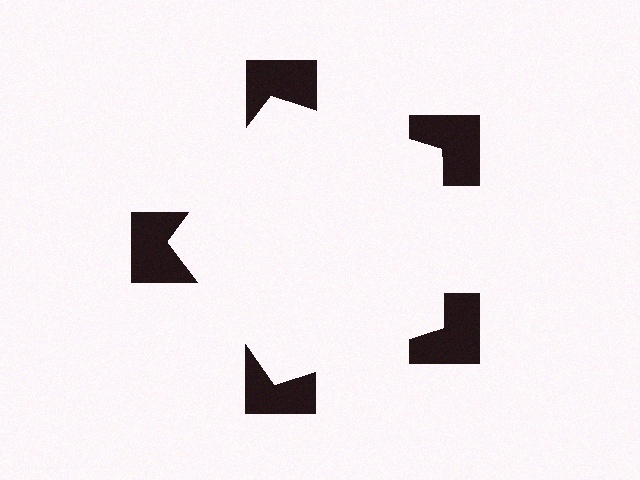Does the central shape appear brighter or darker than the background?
It typically appears slightly brighter than the background, even though no actual brightness change is drawn.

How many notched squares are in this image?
There are 5 — one at each vertex of the illusory pentagon.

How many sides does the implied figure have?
5 sides.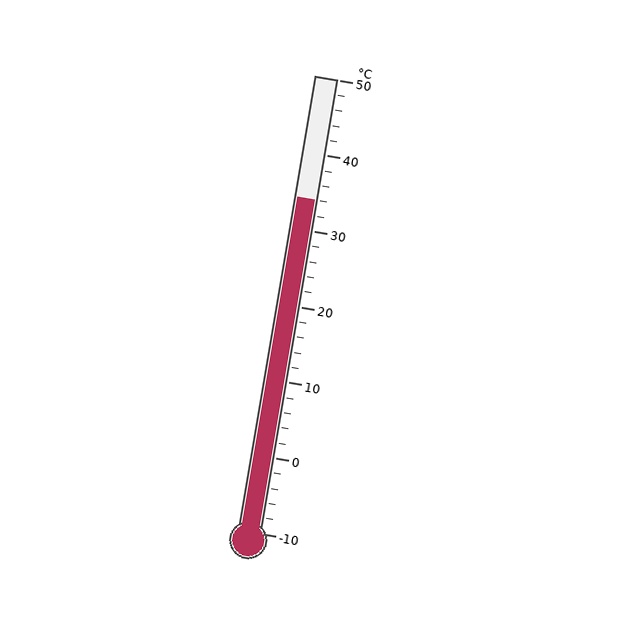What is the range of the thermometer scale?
The thermometer scale ranges from -10°C to 50°C.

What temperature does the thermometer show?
The thermometer shows approximately 34°C.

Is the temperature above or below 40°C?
The temperature is below 40°C.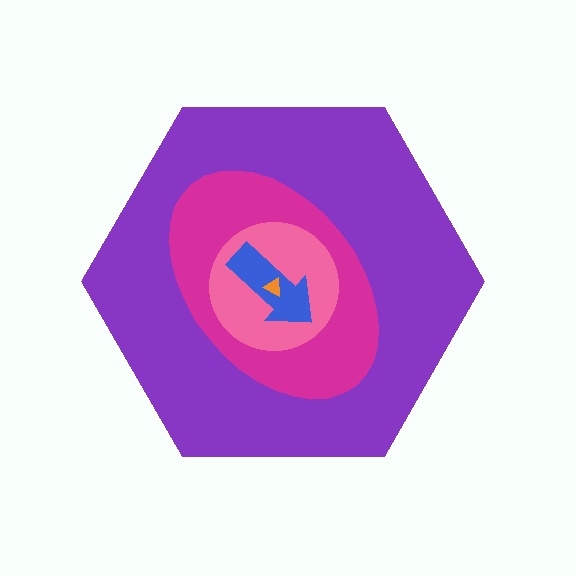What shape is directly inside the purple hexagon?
The magenta ellipse.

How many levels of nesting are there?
5.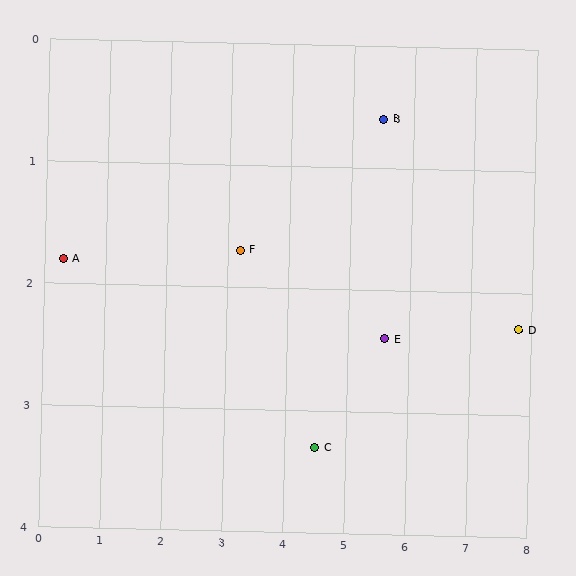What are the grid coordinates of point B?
Point B is at approximately (5.5, 0.6).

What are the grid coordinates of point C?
Point C is at approximately (4.5, 3.3).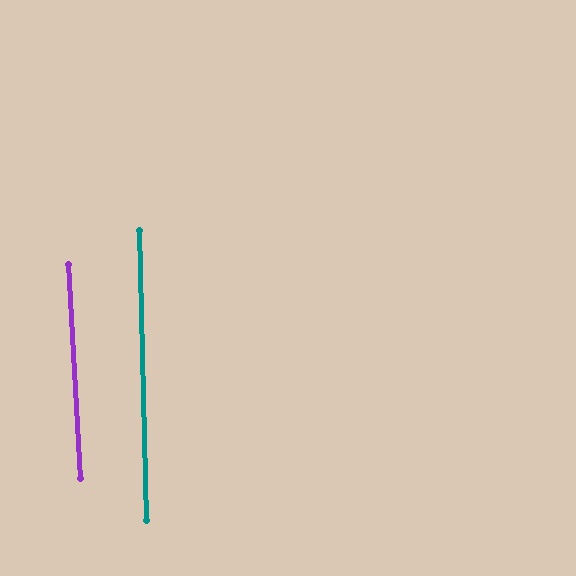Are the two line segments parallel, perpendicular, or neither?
Parallel — their directions differ by only 2.0°.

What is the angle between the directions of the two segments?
Approximately 2 degrees.